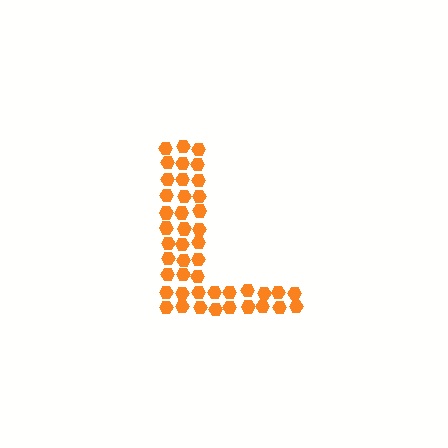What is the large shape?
The large shape is the letter L.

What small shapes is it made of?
It is made of small hexagons.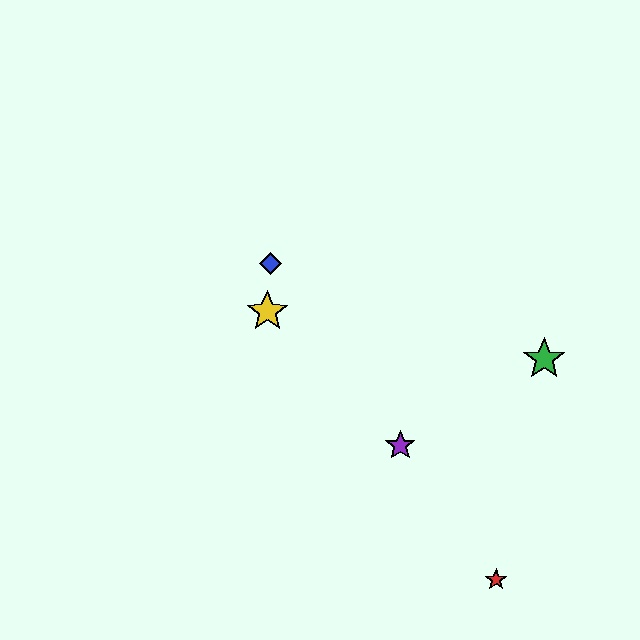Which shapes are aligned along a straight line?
The red star, the blue diamond, the purple star are aligned along a straight line.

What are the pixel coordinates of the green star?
The green star is at (544, 359).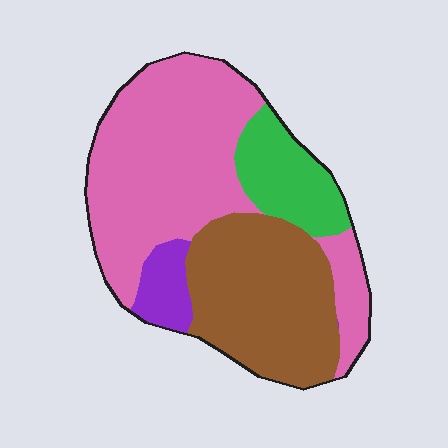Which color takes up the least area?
Purple, at roughly 5%.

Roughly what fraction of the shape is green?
Green covers roughly 15% of the shape.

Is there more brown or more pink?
Pink.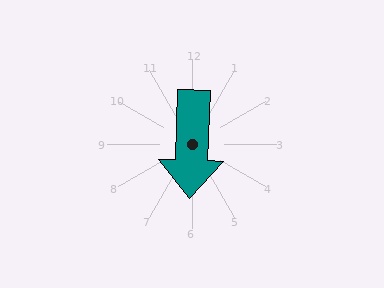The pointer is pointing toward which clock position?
Roughly 6 o'clock.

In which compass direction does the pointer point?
South.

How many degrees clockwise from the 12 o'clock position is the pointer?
Approximately 182 degrees.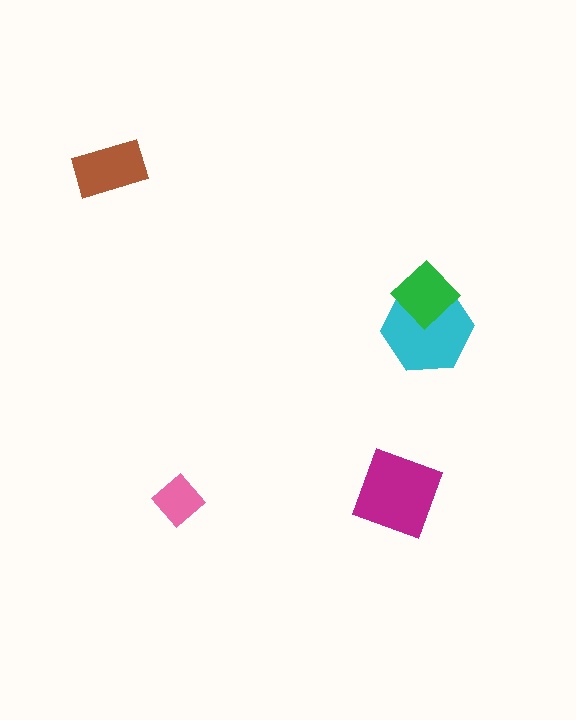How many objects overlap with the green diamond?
1 object overlaps with the green diamond.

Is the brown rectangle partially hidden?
No, no other shape covers it.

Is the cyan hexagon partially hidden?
Yes, it is partially covered by another shape.